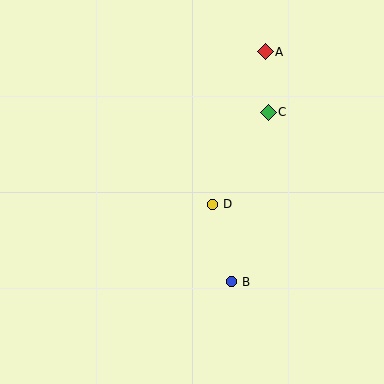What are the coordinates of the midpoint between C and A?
The midpoint between C and A is at (267, 82).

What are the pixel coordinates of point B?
Point B is at (232, 282).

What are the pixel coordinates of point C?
Point C is at (268, 112).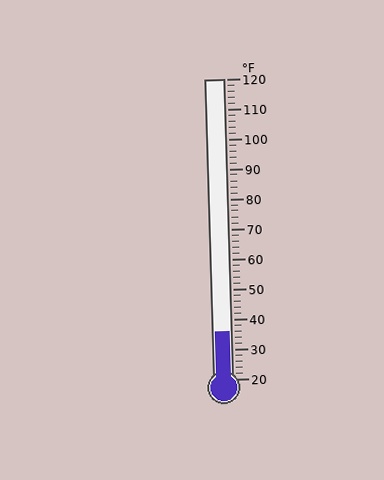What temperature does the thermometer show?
The thermometer shows approximately 36°F.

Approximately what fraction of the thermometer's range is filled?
The thermometer is filled to approximately 15% of its range.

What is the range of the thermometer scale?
The thermometer scale ranges from 20°F to 120°F.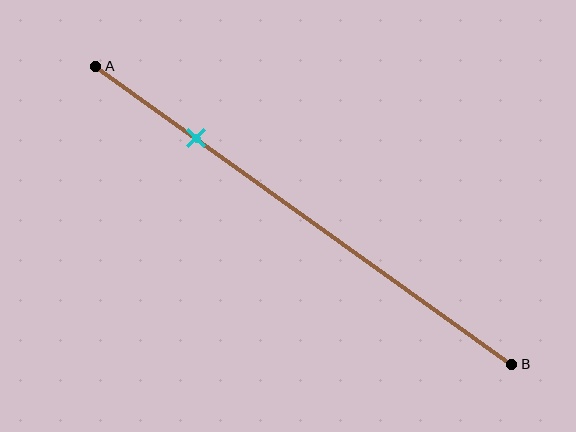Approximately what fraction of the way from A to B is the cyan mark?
The cyan mark is approximately 25% of the way from A to B.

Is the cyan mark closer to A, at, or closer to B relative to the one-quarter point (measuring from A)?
The cyan mark is approximately at the one-quarter point of segment AB.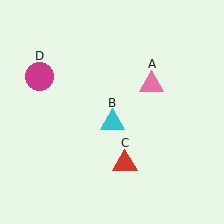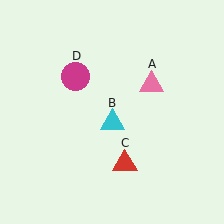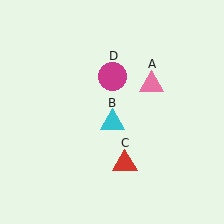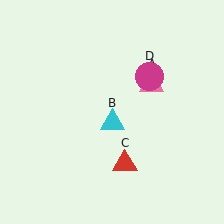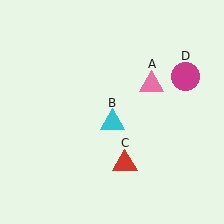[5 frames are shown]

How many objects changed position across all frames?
1 object changed position: magenta circle (object D).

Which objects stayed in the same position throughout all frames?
Pink triangle (object A) and cyan triangle (object B) and red triangle (object C) remained stationary.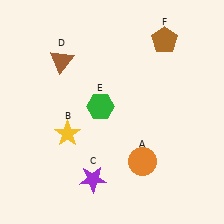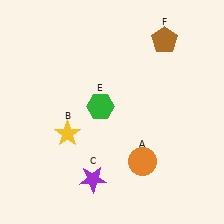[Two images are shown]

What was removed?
The brown triangle (D) was removed in Image 2.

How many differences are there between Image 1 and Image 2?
There is 1 difference between the two images.